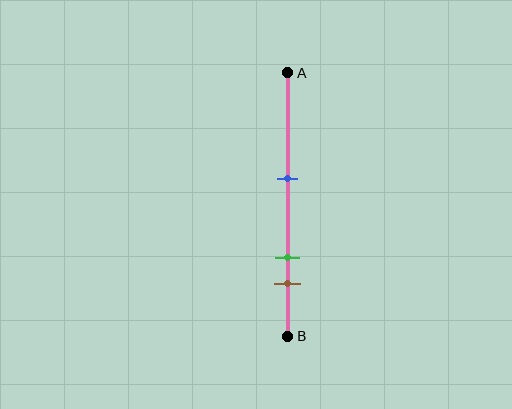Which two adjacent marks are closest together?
The green and brown marks are the closest adjacent pair.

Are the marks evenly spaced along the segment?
No, the marks are not evenly spaced.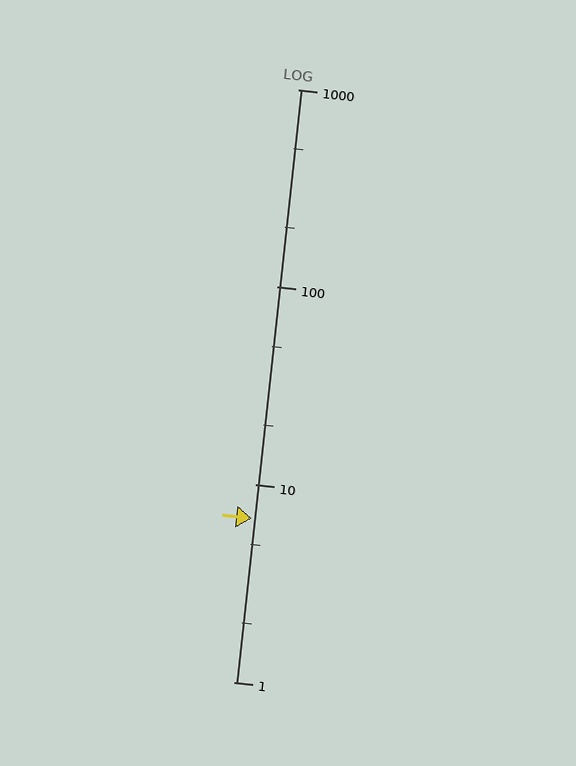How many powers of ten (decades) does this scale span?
The scale spans 3 decades, from 1 to 1000.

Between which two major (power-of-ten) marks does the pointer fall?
The pointer is between 1 and 10.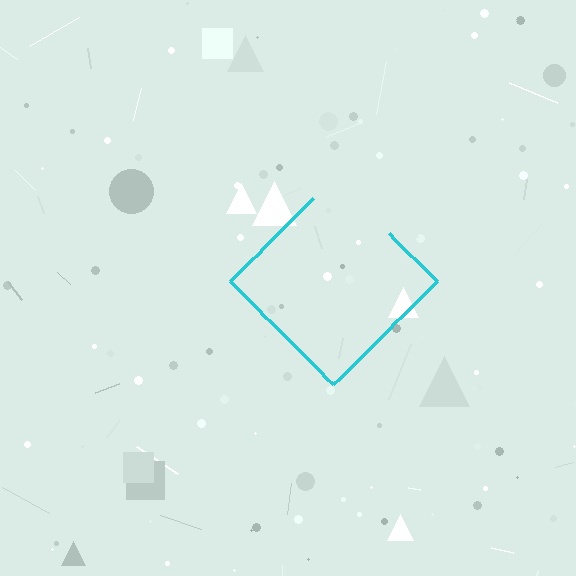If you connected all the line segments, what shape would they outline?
They would outline a diamond.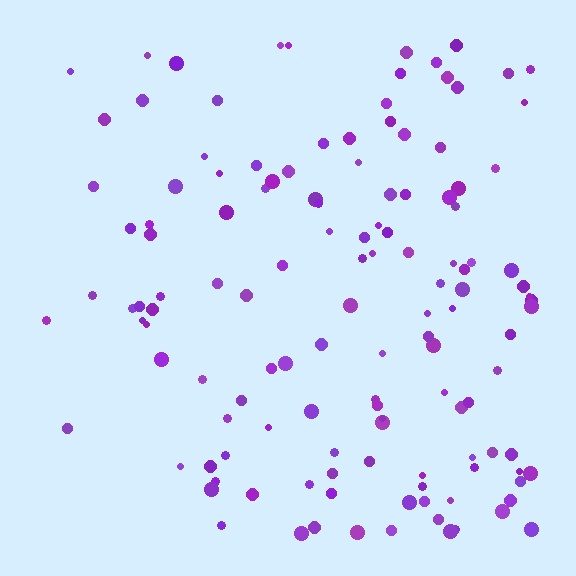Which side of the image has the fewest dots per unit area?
The left.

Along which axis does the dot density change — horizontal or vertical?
Horizontal.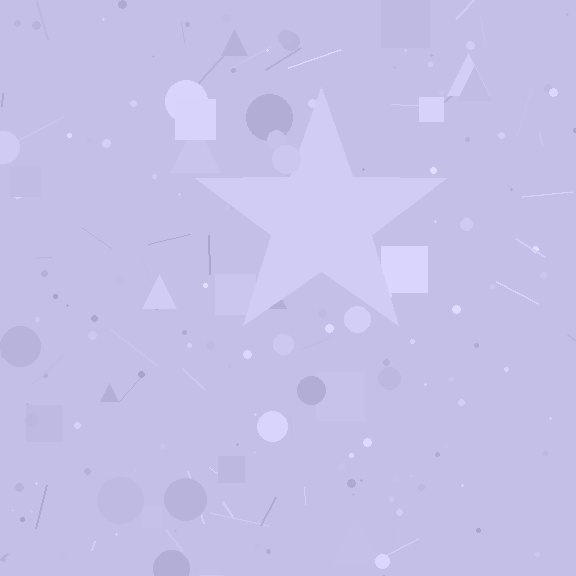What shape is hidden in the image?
A star is hidden in the image.